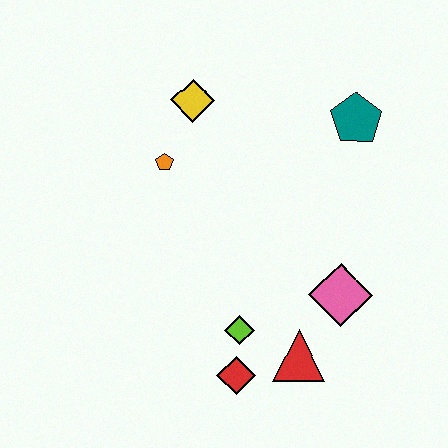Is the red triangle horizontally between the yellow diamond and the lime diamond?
No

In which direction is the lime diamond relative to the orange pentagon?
The lime diamond is below the orange pentagon.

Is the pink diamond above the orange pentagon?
No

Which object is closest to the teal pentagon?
The yellow diamond is closest to the teal pentagon.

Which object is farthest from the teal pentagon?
The red diamond is farthest from the teal pentagon.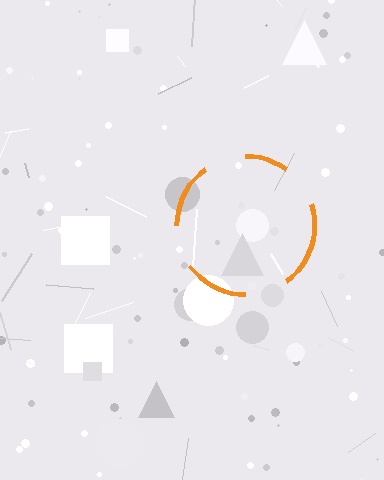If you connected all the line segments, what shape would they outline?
They would outline a circle.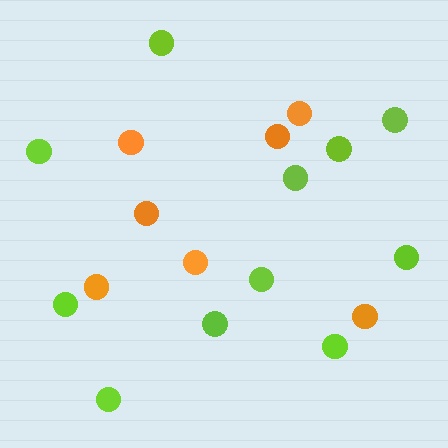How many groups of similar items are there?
There are 2 groups: one group of lime circles (11) and one group of orange circles (7).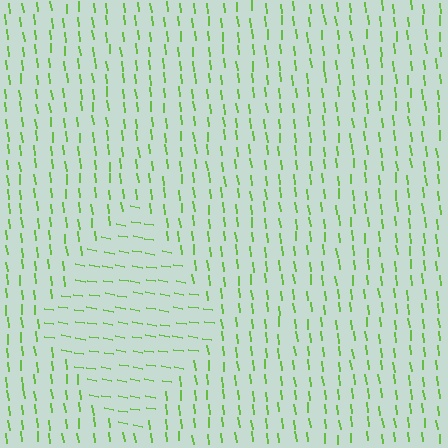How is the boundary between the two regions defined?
The boundary is defined purely by a change in line orientation (approximately 74 degrees difference). All lines are the same color and thickness.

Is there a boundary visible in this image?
Yes, there is a texture boundary formed by a change in line orientation.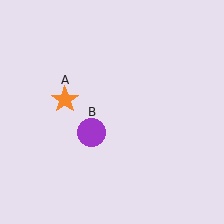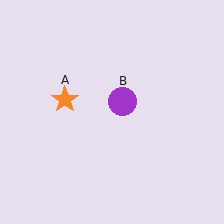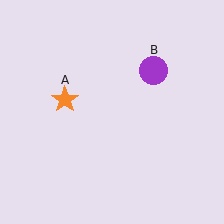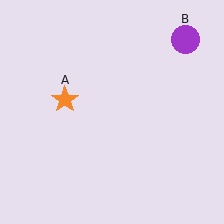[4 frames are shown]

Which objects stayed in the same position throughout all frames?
Orange star (object A) remained stationary.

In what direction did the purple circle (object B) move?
The purple circle (object B) moved up and to the right.